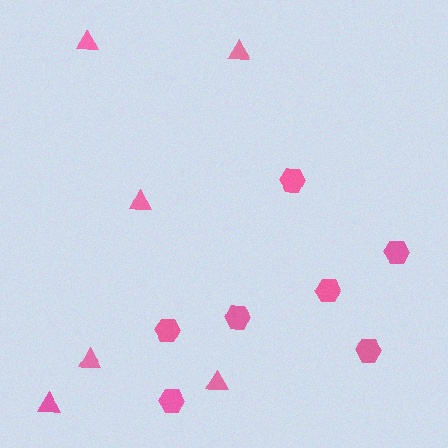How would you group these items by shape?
There are 2 groups: one group of hexagons (7) and one group of triangles (6).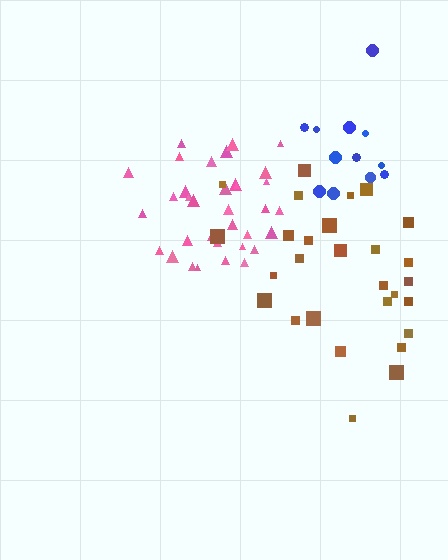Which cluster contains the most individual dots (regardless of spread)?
Pink (35).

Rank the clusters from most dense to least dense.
pink, blue, brown.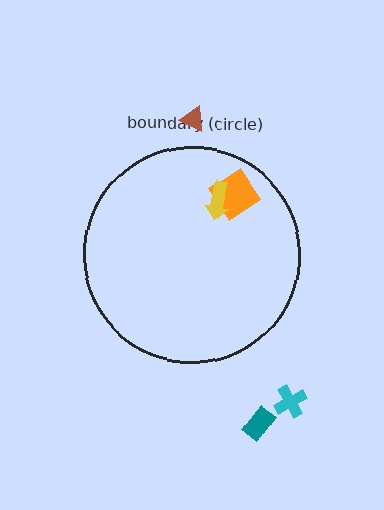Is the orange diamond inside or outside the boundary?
Inside.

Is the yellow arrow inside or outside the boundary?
Inside.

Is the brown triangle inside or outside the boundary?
Outside.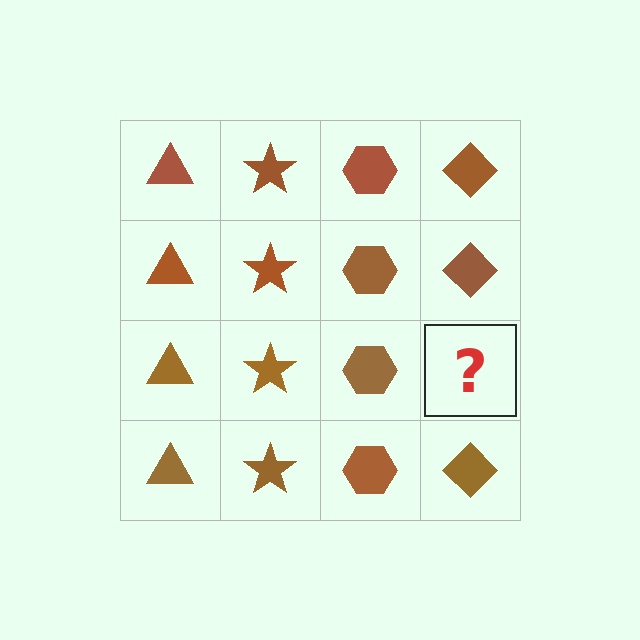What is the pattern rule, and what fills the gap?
The rule is that each column has a consistent shape. The gap should be filled with a brown diamond.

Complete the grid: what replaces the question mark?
The question mark should be replaced with a brown diamond.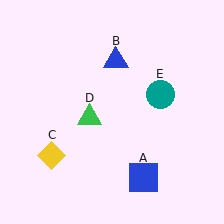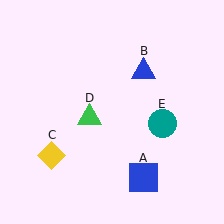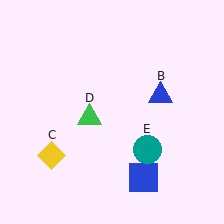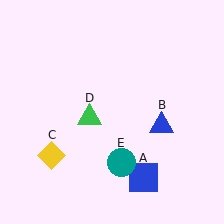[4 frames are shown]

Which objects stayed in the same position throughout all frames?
Blue square (object A) and yellow diamond (object C) and green triangle (object D) remained stationary.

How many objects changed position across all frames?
2 objects changed position: blue triangle (object B), teal circle (object E).